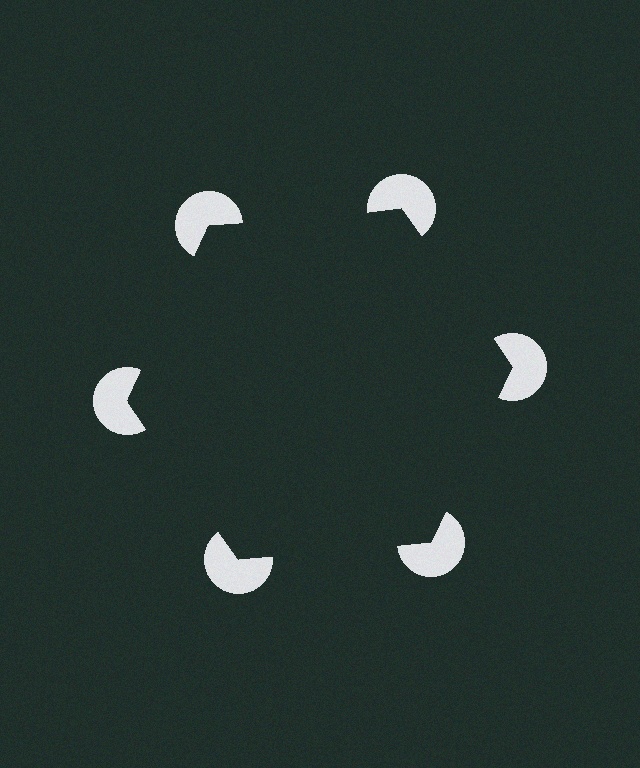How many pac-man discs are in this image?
There are 6 — one at each vertex of the illusory hexagon.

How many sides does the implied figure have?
6 sides.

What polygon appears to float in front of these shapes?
An illusory hexagon — its edges are inferred from the aligned wedge cuts in the pac-man discs, not physically drawn.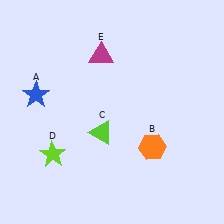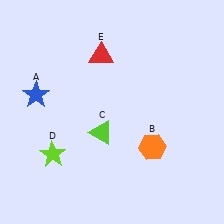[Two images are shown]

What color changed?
The triangle (E) changed from magenta in Image 1 to red in Image 2.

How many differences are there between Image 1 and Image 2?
There is 1 difference between the two images.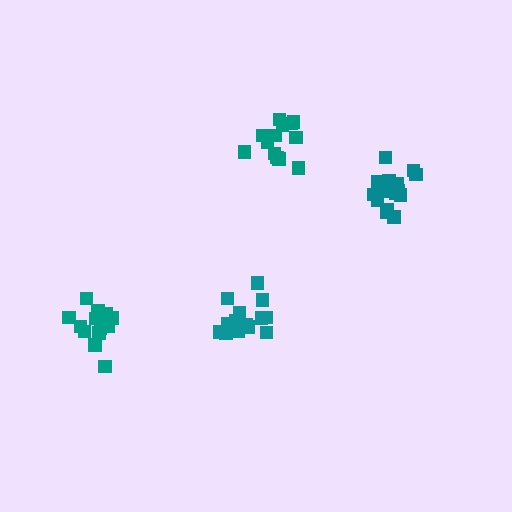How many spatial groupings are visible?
There are 4 spatial groupings.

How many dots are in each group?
Group 1: 16 dots, Group 2: 17 dots, Group 3: 13 dots, Group 4: 14 dots (60 total).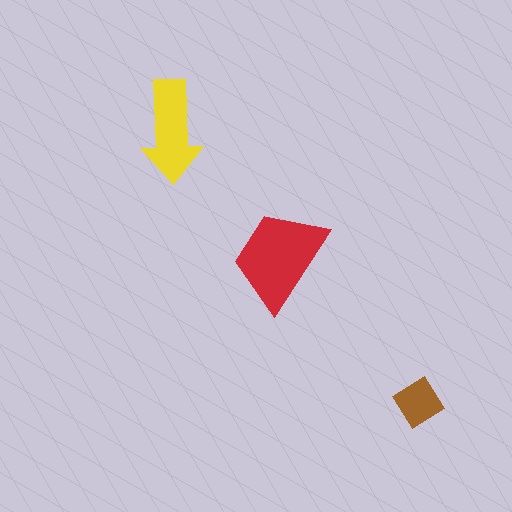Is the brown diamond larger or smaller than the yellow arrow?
Smaller.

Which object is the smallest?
The brown diamond.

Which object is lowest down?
The brown diamond is bottommost.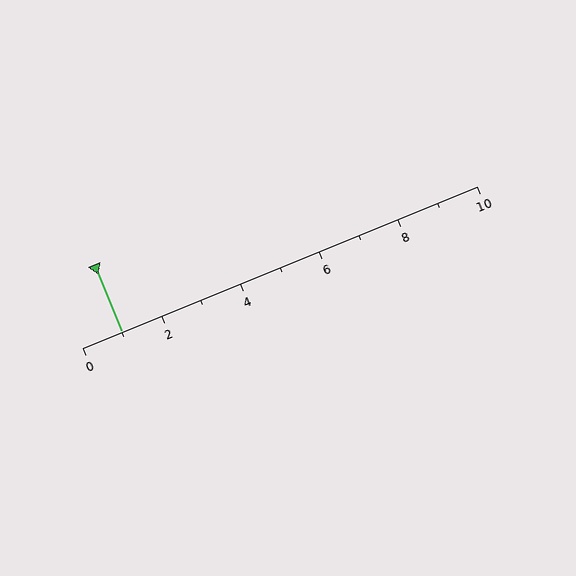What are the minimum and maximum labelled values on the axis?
The axis runs from 0 to 10.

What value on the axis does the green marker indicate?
The marker indicates approximately 1.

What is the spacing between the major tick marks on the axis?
The major ticks are spaced 2 apart.